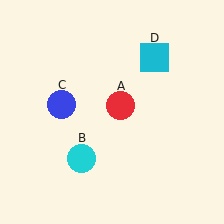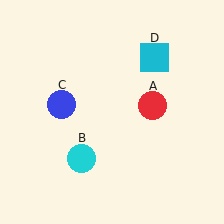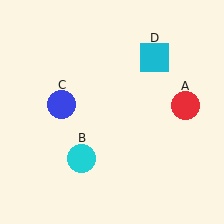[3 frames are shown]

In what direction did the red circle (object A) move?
The red circle (object A) moved right.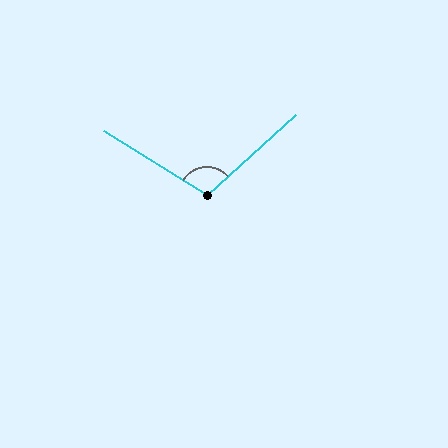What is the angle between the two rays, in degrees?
Approximately 106 degrees.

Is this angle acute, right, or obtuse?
It is obtuse.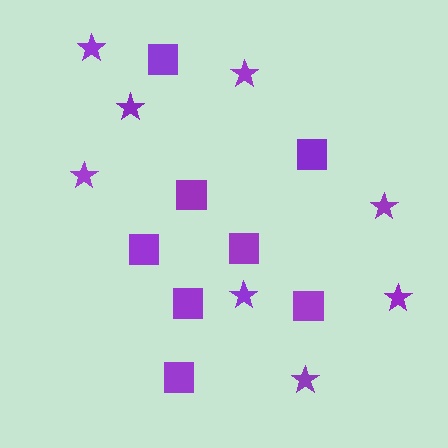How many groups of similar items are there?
There are 2 groups: one group of squares (8) and one group of stars (8).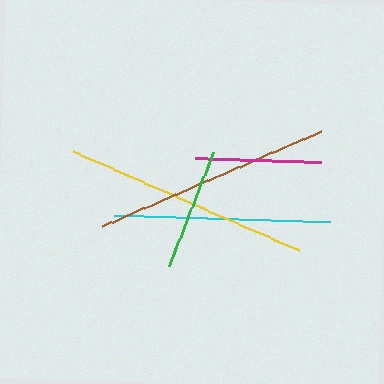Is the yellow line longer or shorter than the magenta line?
The yellow line is longer than the magenta line.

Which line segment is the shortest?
The green line is the shortest at approximately 123 pixels.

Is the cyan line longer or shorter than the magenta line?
The cyan line is longer than the magenta line.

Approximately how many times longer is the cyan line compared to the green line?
The cyan line is approximately 1.8 times the length of the green line.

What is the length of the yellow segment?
The yellow segment is approximately 247 pixels long.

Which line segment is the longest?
The yellow line is the longest at approximately 247 pixels.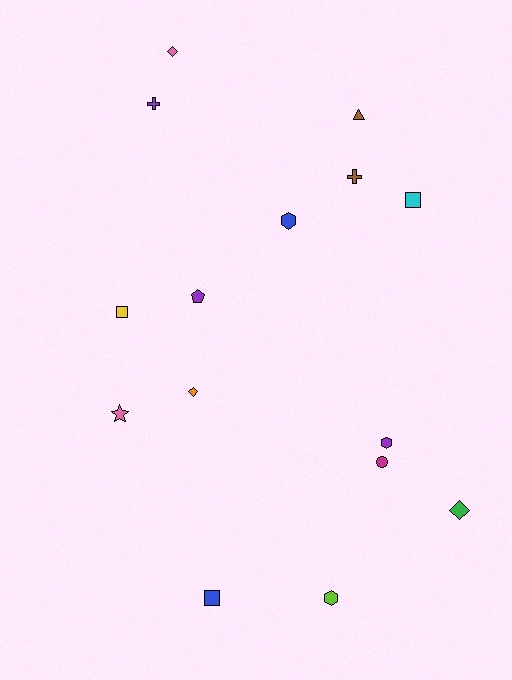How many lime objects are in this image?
There is 1 lime object.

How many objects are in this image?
There are 15 objects.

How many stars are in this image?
There is 1 star.